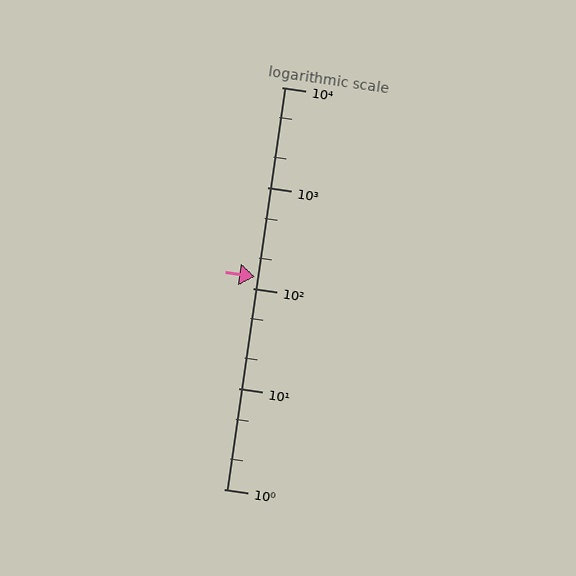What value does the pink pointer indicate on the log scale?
The pointer indicates approximately 130.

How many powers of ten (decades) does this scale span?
The scale spans 4 decades, from 1 to 10000.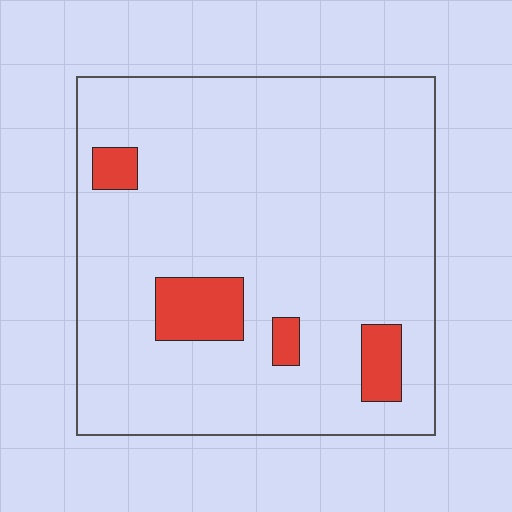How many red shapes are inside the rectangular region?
4.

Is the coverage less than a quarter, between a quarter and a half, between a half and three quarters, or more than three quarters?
Less than a quarter.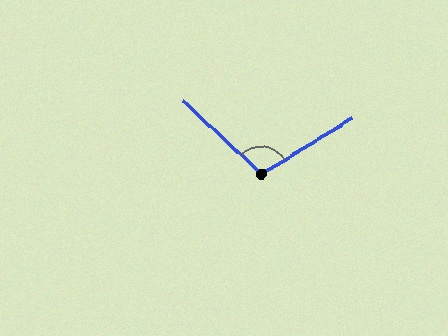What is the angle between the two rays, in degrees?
Approximately 105 degrees.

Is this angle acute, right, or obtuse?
It is obtuse.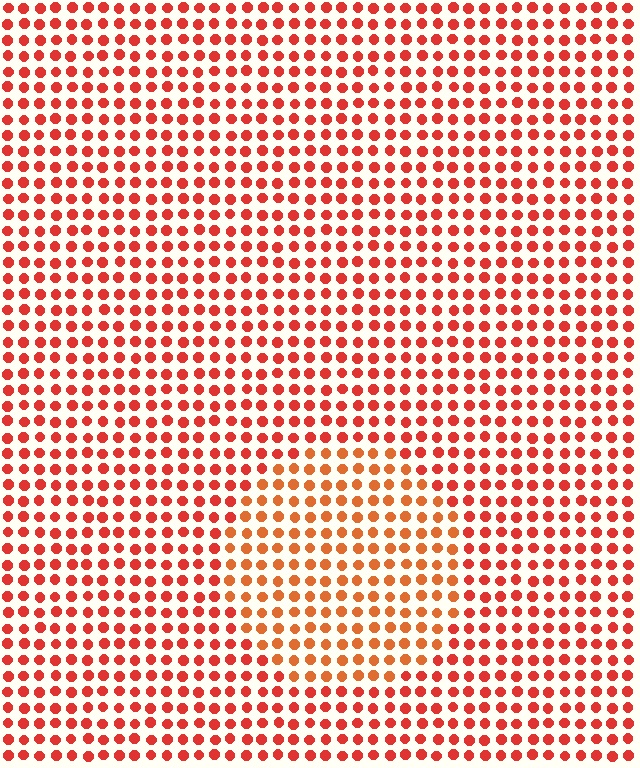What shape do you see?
I see a circle.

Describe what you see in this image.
The image is filled with small red elements in a uniform arrangement. A circle-shaped region is visible where the elements are tinted to a slightly different hue, forming a subtle color boundary.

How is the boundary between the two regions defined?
The boundary is defined purely by a slight shift in hue (about 20 degrees). Spacing, size, and orientation are identical on both sides.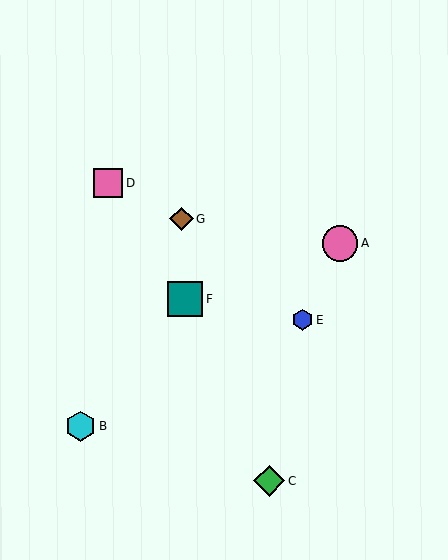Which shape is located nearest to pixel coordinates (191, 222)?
The brown diamond (labeled G) at (181, 219) is nearest to that location.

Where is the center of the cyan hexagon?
The center of the cyan hexagon is at (81, 427).